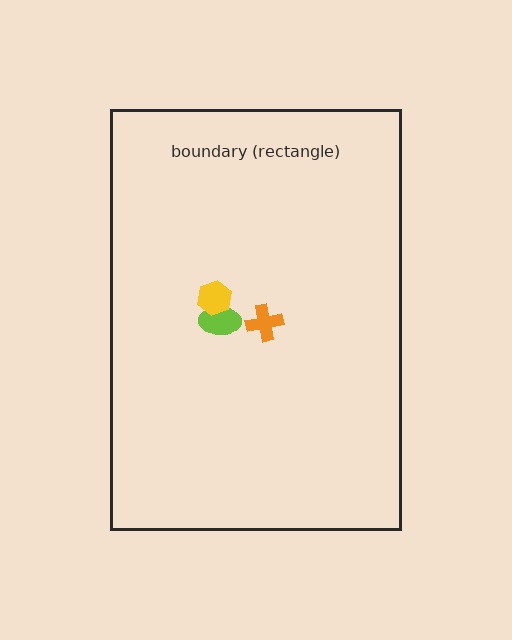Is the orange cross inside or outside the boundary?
Inside.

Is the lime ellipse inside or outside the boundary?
Inside.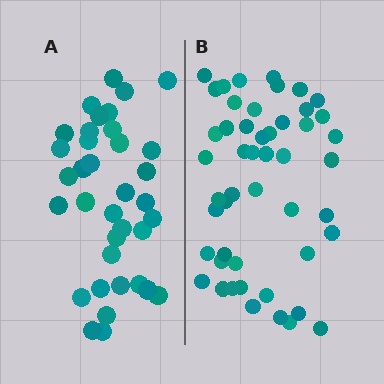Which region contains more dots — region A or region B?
Region B (the right region) has more dots.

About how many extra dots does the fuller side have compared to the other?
Region B has approximately 15 more dots than region A.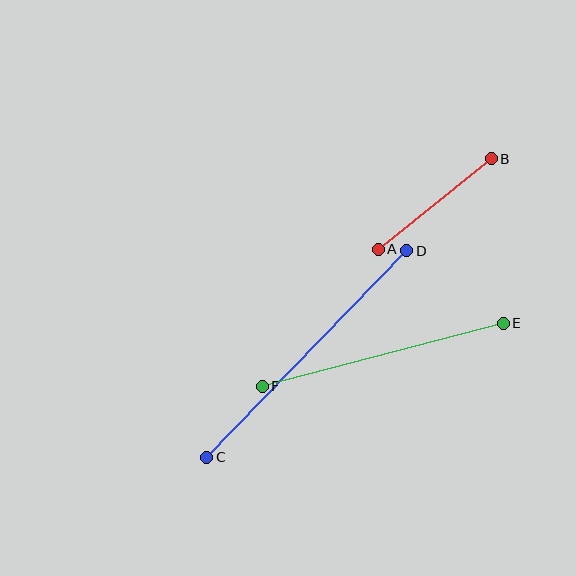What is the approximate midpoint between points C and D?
The midpoint is at approximately (307, 354) pixels.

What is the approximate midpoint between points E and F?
The midpoint is at approximately (383, 355) pixels.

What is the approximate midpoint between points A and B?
The midpoint is at approximately (435, 204) pixels.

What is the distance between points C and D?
The distance is approximately 287 pixels.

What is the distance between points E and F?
The distance is approximately 249 pixels.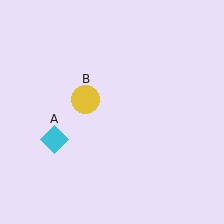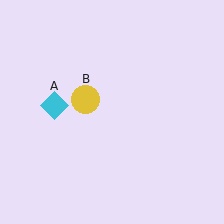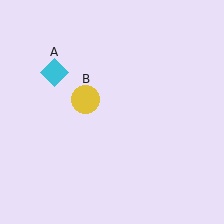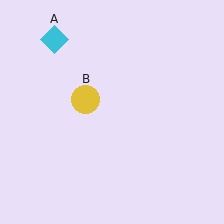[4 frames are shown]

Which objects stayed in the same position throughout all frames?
Yellow circle (object B) remained stationary.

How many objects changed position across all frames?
1 object changed position: cyan diamond (object A).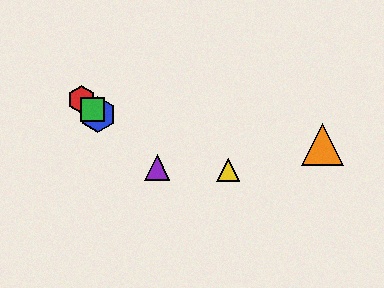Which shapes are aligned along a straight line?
The red hexagon, the blue hexagon, the green square, the purple triangle are aligned along a straight line.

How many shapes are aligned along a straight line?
4 shapes (the red hexagon, the blue hexagon, the green square, the purple triangle) are aligned along a straight line.